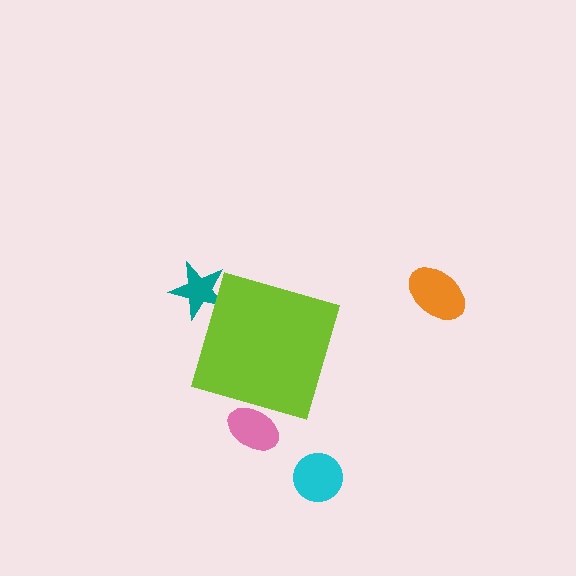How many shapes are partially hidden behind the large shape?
2 shapes are partially hidden.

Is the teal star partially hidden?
Yes, the teal star is partially hidden behind the lime diamond.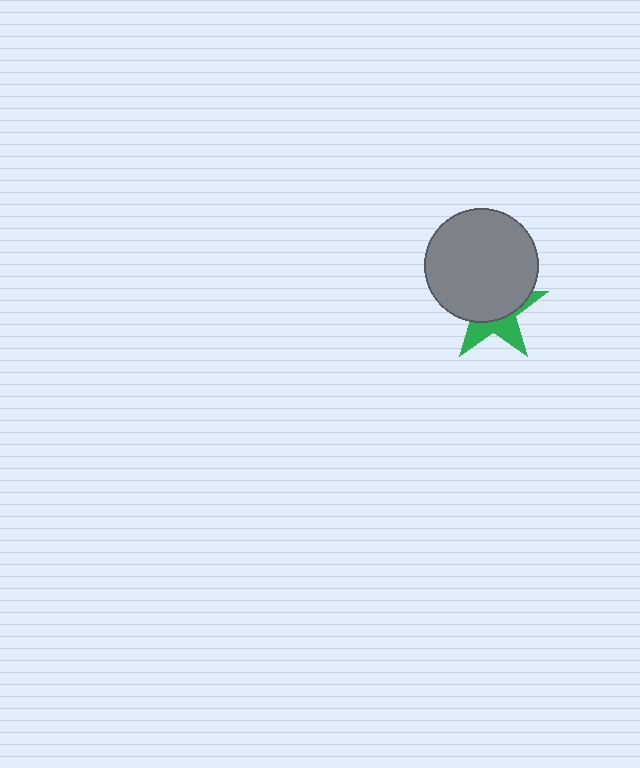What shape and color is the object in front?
The object in front is a gray circle.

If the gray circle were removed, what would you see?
You would see the complete green star.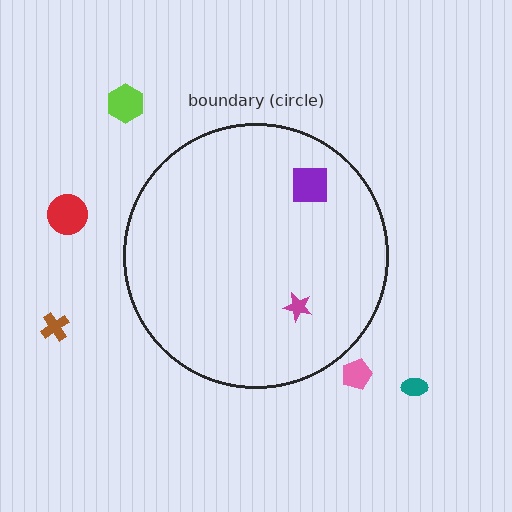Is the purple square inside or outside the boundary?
Inside.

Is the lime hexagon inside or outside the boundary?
Outside.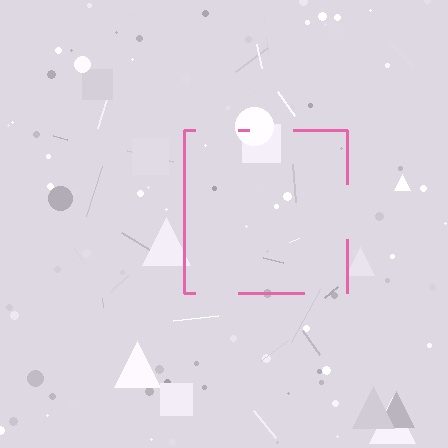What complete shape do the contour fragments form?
The contour fragments form a square.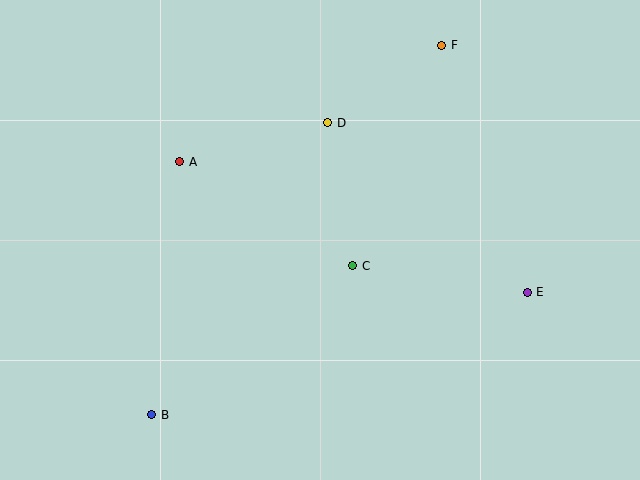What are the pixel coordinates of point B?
Point B is at (152, 415).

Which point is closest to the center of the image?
Point C at (353, 266) is closest to the center.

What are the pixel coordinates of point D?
Point D is at (328, 123).